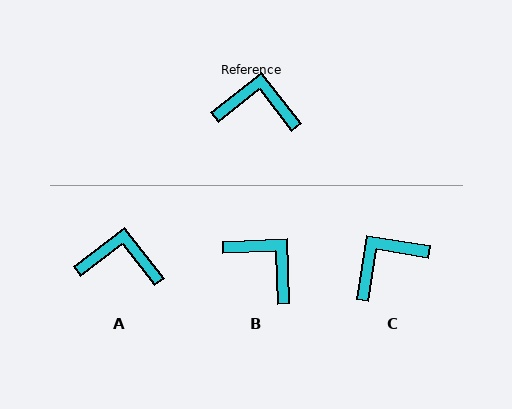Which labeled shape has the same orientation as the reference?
A.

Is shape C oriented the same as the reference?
No, it is off by about 43 degrees.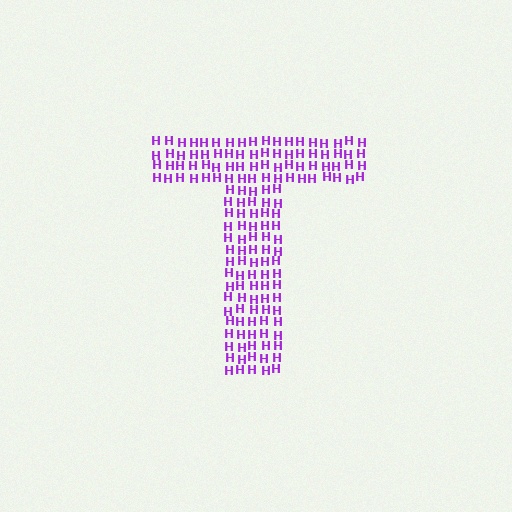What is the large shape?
The large shape is the letter T.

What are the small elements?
The small elements are letter H's.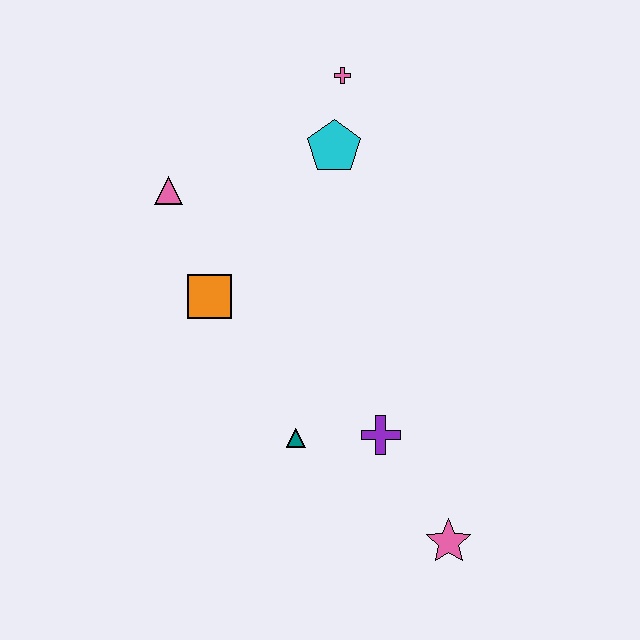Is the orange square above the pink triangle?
No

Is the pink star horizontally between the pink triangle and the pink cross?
No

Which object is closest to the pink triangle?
The orange square is closest to the pink triangle.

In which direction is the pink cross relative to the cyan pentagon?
The pink cross is above the cyan pentagon.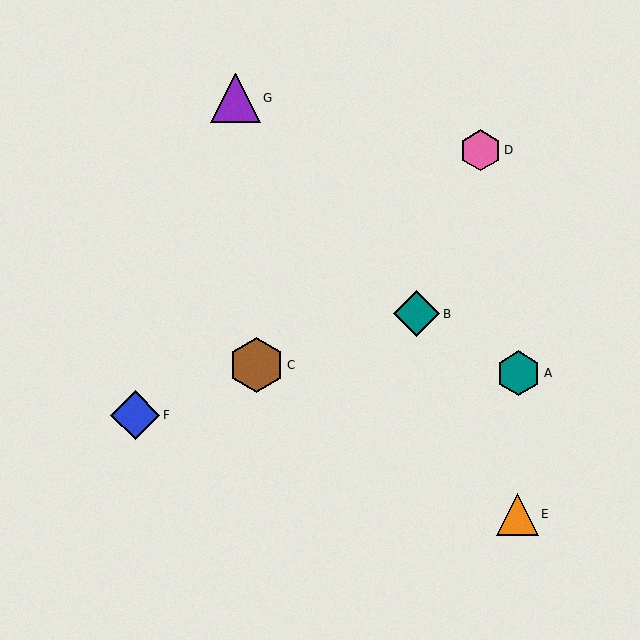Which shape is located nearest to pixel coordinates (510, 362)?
The teal hexagon (labeled A) at (519, 373) is nearest to that location.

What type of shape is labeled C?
Shape C is a brown hexagon.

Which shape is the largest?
The brown hexagon (labeled C) is the largest.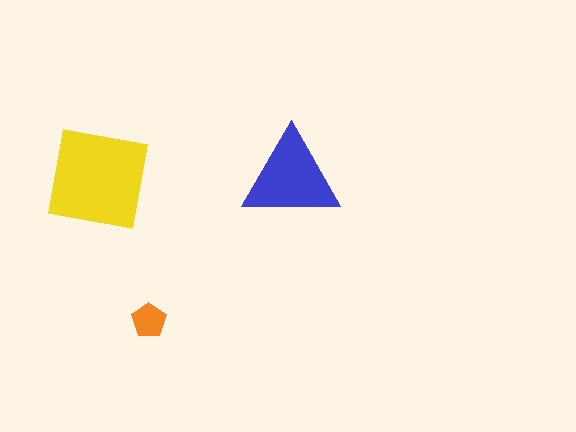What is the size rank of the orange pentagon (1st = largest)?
3rd.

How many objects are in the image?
There are 3 objects in the image.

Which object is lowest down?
The orange pentagon is bottommost.